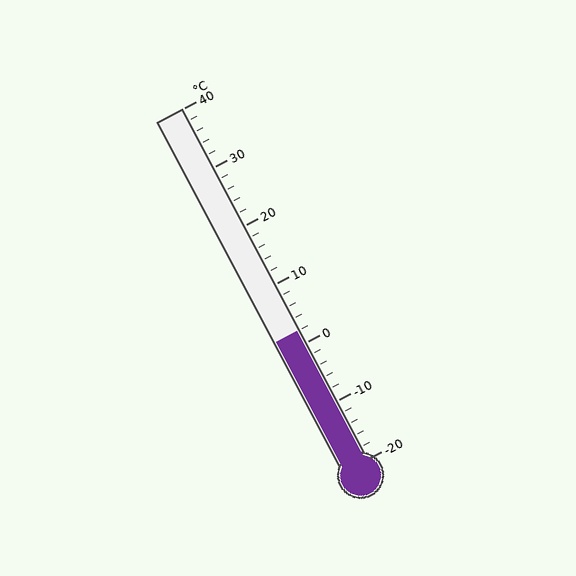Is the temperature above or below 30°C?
The temperature is below 30°C.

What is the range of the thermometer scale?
The thermometer scale ranges from -20°C to 40°C.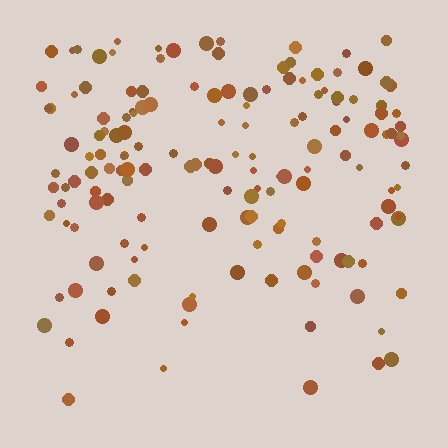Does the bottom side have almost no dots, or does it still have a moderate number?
Still a moderate number, just noticeably fewer than the top.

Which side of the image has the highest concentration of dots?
The top.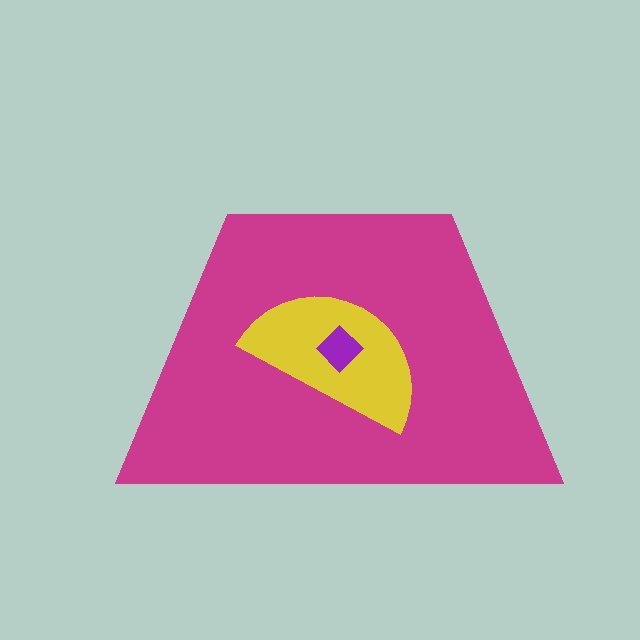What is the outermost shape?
The magenta trapezoid.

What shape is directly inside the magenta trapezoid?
The yellow semicircle.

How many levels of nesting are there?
3.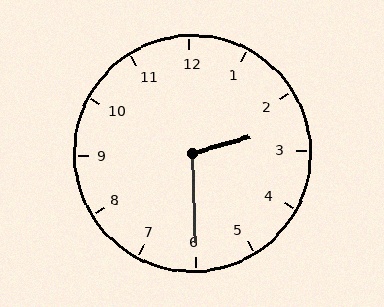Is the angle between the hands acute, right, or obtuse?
It is obtuse.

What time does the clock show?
2:30.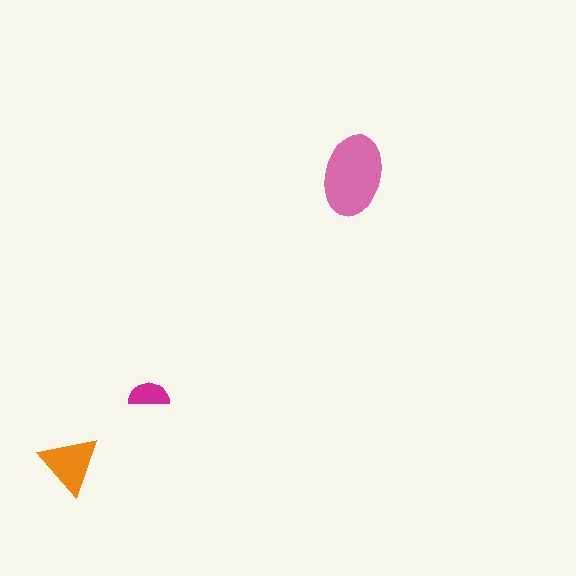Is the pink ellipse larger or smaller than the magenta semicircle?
Larger.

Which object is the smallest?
The magenta semicircle.